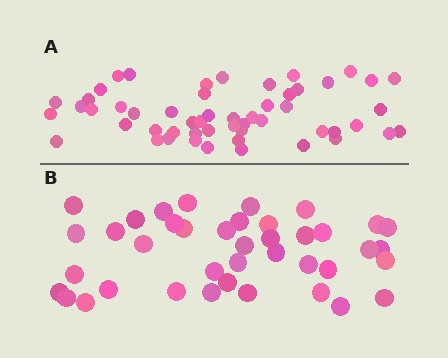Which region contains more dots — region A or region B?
Region A (the top region) has more dots.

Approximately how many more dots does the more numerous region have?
Region A has approximately 15 more dots than region B.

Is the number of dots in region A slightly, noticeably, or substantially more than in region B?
Region A has noticeably more, but not dramatically so. The ratio is roughly 1.3 to 1.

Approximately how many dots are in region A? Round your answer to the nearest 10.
About 50 dots. (The exact count is 53, which rounds to 50.)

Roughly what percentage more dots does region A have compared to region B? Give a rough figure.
About 30% more.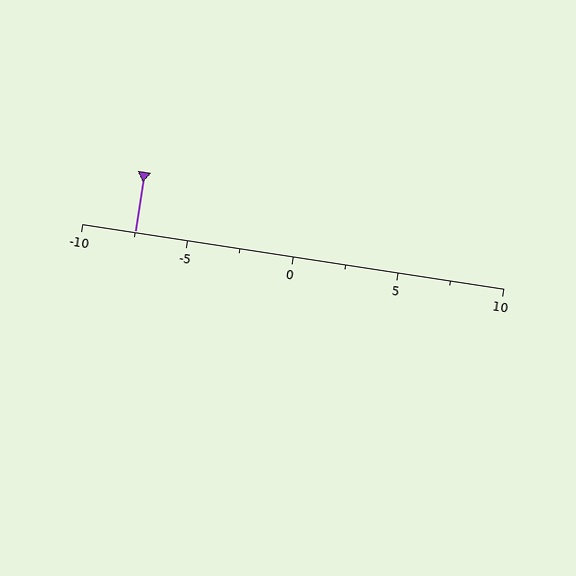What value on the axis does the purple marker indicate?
The marker indicates approximately -7.5.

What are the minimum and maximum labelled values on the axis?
The axis runs from -10 to 10.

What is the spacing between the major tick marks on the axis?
The major ticks are spaced 5 apart.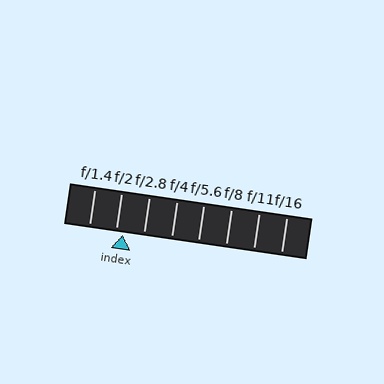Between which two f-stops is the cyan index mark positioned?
The index mark is between f/2 and f/2.8.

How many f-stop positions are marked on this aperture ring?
There are 8 f-stop positions marked.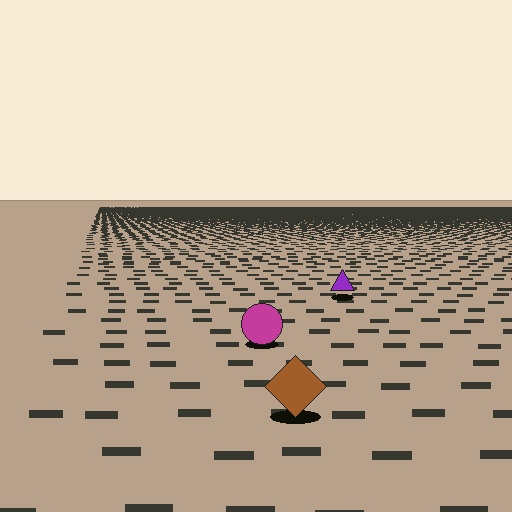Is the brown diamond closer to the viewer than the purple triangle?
Yes. The brown diamond is closer — you can tell from the texture gradient: the ground texture is coarser near it.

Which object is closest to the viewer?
The brown diamond is closest. The texture marks near it are larger and more spread out.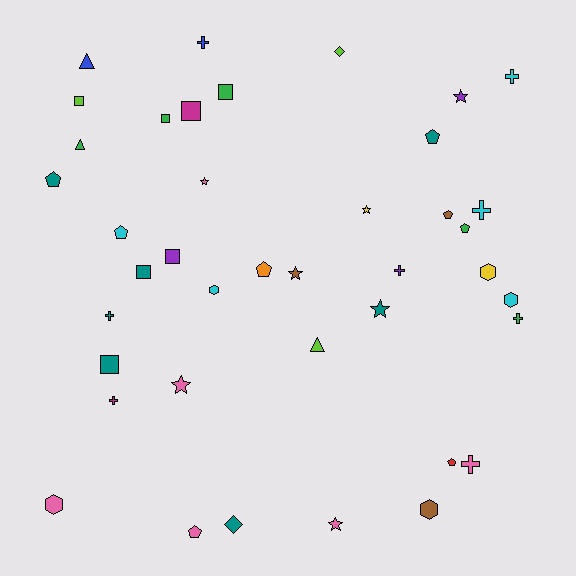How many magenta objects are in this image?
There are 2 magenta objects.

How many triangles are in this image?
There are 3 triangles.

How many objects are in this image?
There are 40 objects.